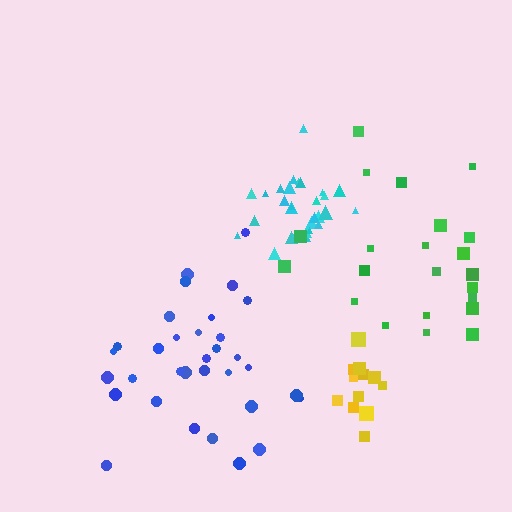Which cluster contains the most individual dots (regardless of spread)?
Blue (33).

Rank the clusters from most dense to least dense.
cyan, yellow, blue, green.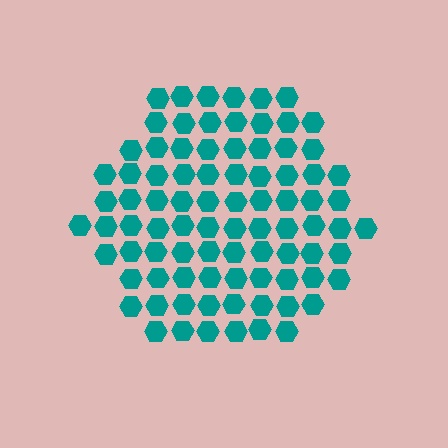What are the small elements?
The small elements are hexagons.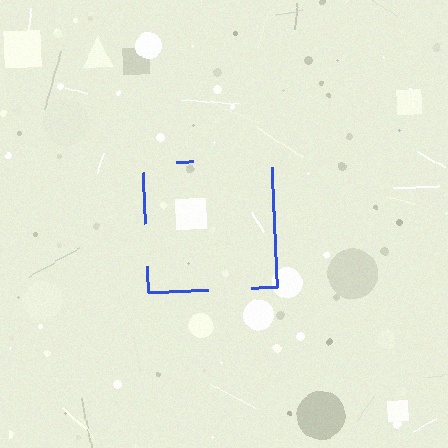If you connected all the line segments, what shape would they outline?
They would outline a square.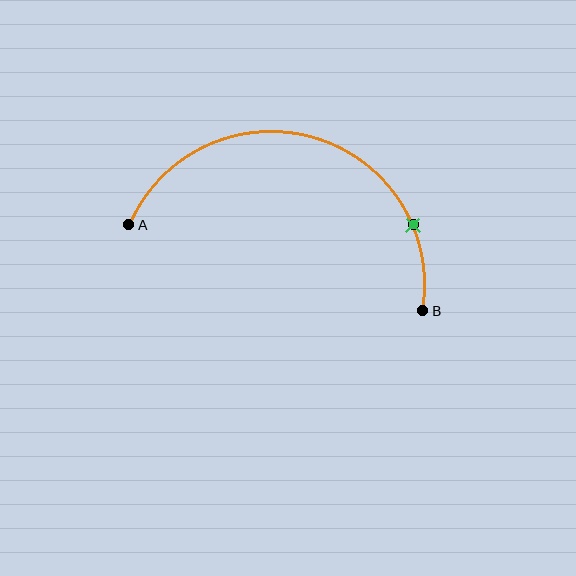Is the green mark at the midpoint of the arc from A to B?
No. The green mark lies on the arc but is closer to endpoint B. The arc midpoint would be at the point on the curve equidistant along the arc from both A and B.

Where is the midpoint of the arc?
The arc midpoint is the point on the curve farthest from the straight line joining A and B. It sits above that line.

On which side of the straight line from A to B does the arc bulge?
The arc bulges above the straight line connecting A and B.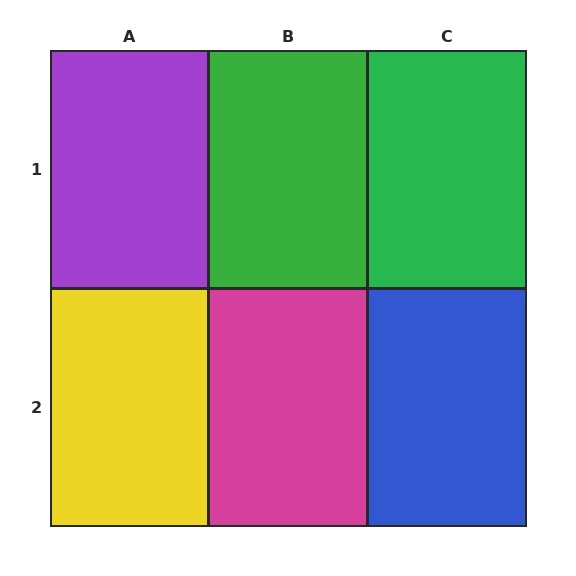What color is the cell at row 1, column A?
Purple.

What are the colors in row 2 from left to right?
Yellow, magenta, blue.